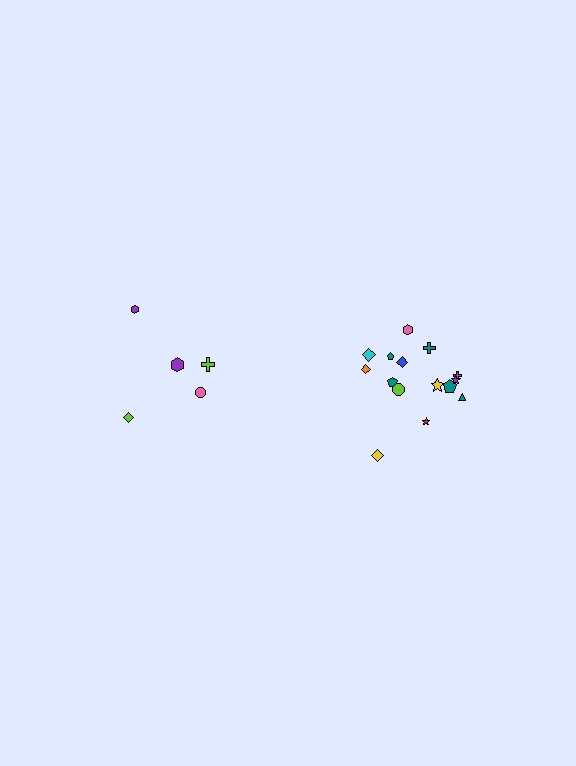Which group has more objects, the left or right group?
The right group.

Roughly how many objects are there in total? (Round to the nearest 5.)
Roughly 20 objects in total.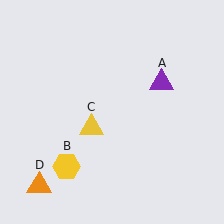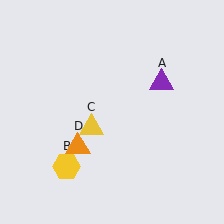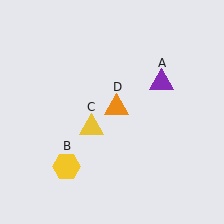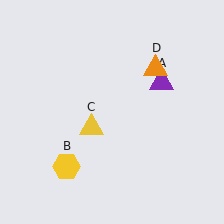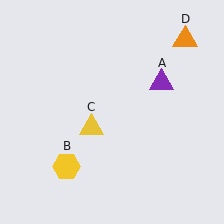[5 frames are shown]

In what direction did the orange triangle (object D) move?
The orange triangle (object D) moved up and to the right.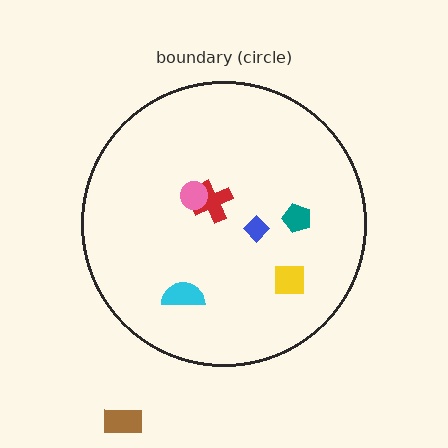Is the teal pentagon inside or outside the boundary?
Inside.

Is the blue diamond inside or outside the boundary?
Inside.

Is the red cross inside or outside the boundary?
Inside.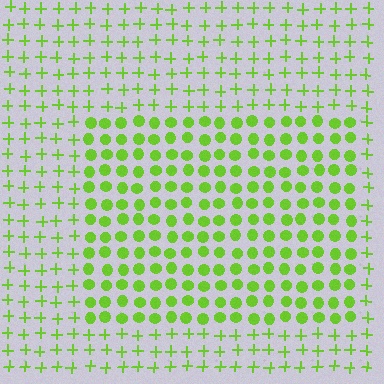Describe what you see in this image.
The image is filled with small lime elements arranged in a uniform grid. A rectangle-shaped region contains circles, while the surrounding area contains plus signs. The boundary is defined purely by the change in element shape.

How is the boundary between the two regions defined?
The boundary is defined by a change in element shape: circles inside vs. plus signs outside. All elements share the same color and spacing.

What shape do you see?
I see a rectangle.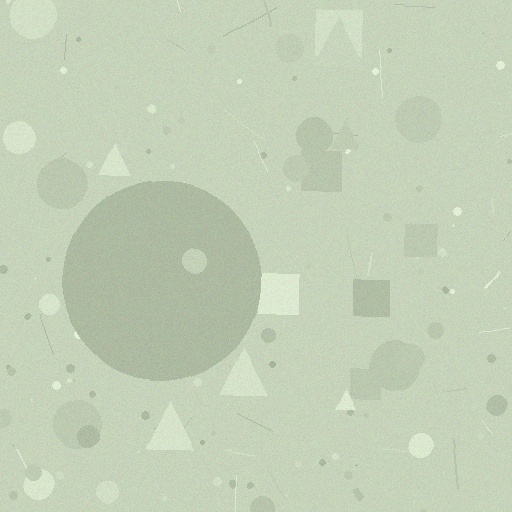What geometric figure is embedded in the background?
A circle is embedded in the background.